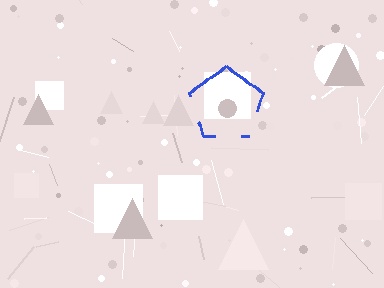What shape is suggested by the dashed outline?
The dashed outline suggests a pentagon.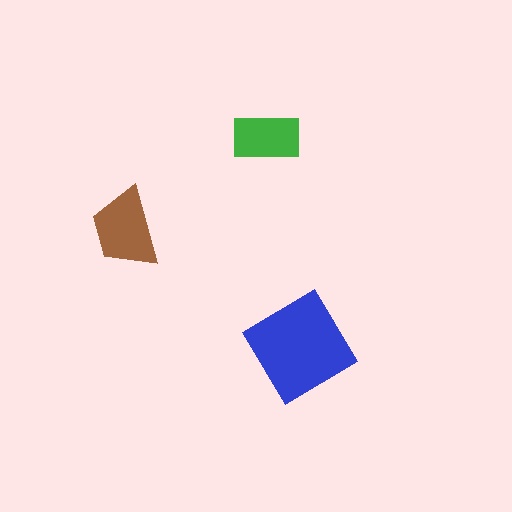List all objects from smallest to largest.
The green rectangle, the brown trapezoid, the blue diamond.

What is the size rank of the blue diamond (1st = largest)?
1st.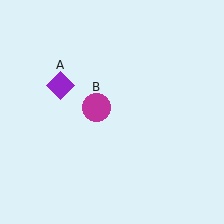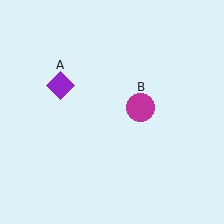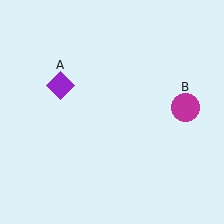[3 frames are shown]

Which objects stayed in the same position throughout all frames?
Purple diamond (object A) remained stationary.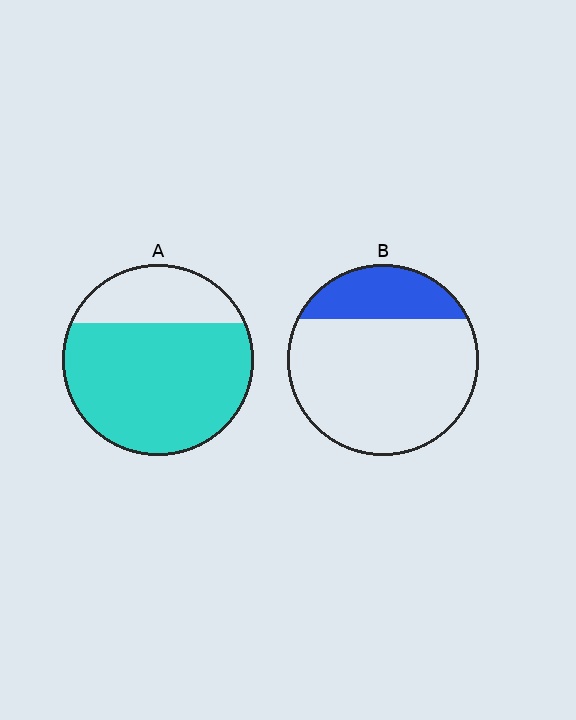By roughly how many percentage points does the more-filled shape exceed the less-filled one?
By roughly 50 percentage points (A over B).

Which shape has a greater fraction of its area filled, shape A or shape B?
Shape A.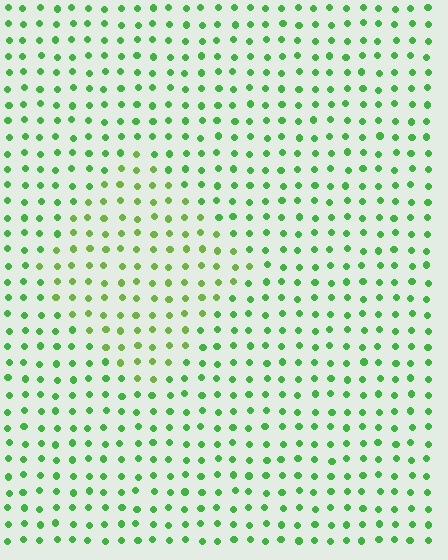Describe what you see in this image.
The image is filled with small green elements in a uniform arrangement. A diamond-shaped region is visible where the elements are tinted to a slightly different hue, forming a subtle color boundary.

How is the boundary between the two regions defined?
The boundary is defined purely by a slight shift in hue (about 25 degrees). Spacing, size, and orientation are identical on both sides.